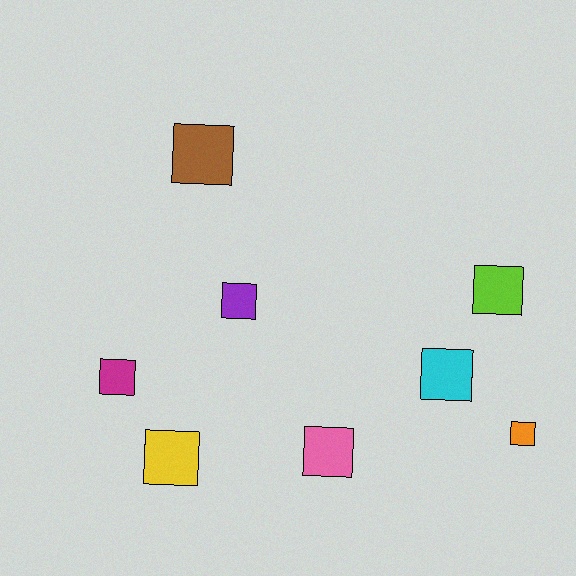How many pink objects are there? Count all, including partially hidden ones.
There is 1 pink object.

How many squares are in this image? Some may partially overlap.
There are 8 squares.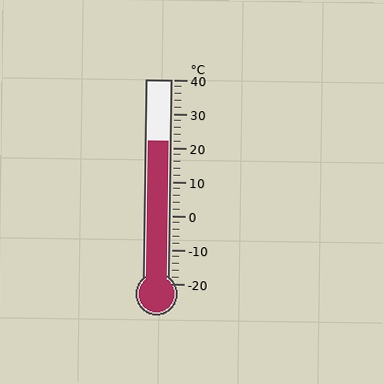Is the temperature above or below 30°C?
The temperature is below 30°C.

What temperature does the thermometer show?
The thermometer shows approximately 22°C.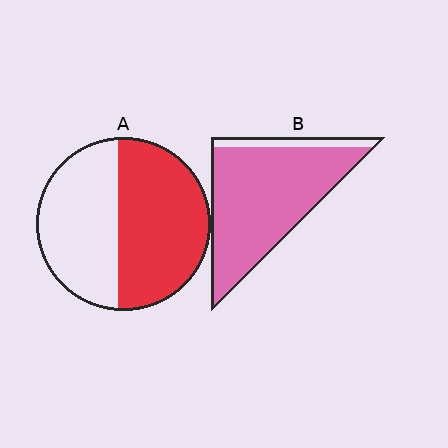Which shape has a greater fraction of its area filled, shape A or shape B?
Shape B.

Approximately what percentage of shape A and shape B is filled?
A is approximately 55% and B is approximately 90%.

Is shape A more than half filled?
Yes.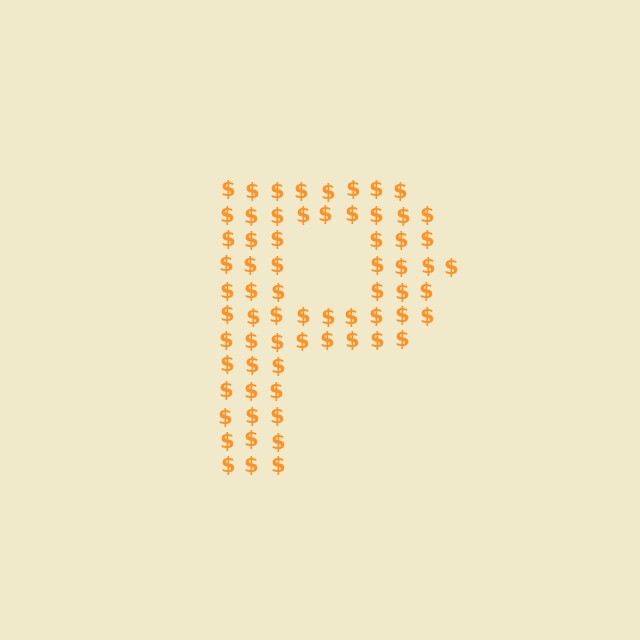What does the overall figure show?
The overall figure shows the letter P.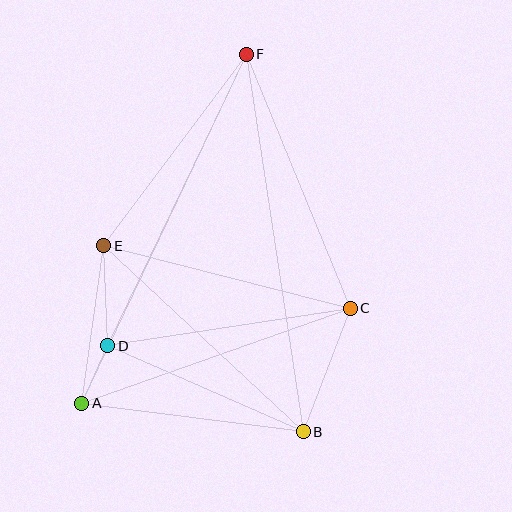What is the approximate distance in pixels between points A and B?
The distance between A and B is approximately 223 pixels.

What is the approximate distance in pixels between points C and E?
The distance between C and E is approximately 254 pixels.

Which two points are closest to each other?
Points A and D are closest to each other.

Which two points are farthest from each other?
Points A and F are farthest from each other.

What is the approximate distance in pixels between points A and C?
The distance between A and C is approximately 285 pixels.